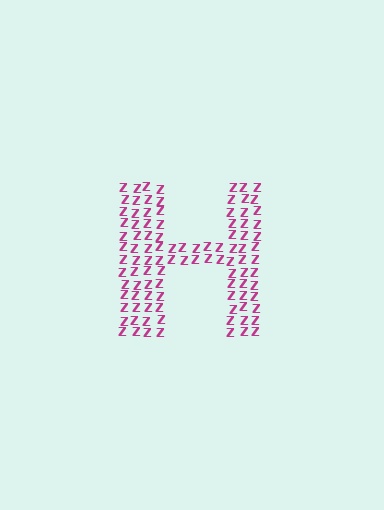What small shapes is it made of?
It is made of small letter Z's.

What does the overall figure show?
The overall figure shows the letter H.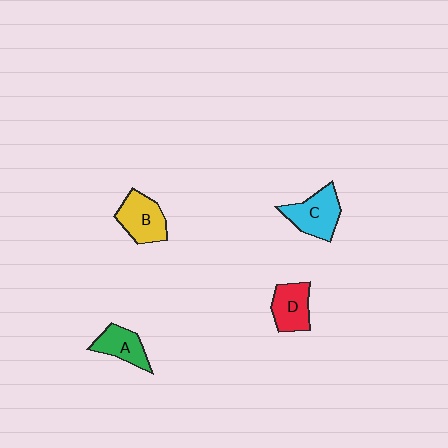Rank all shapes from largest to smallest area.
From largest to smallest: C (cyan), B (yellow), D (red), A (green).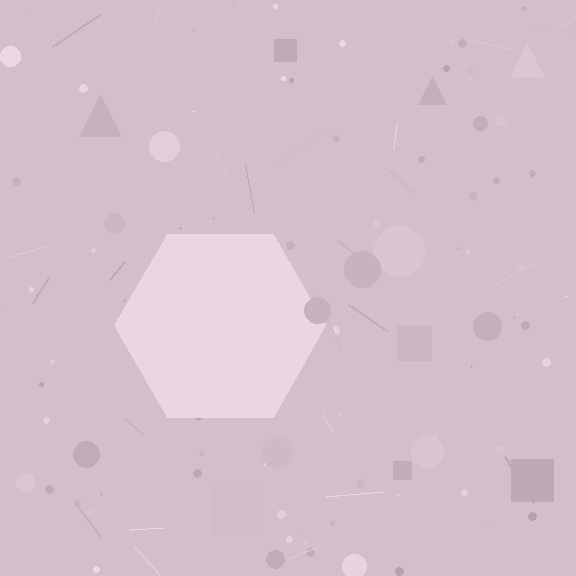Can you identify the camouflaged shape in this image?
The camouflaged shape is a hexagon.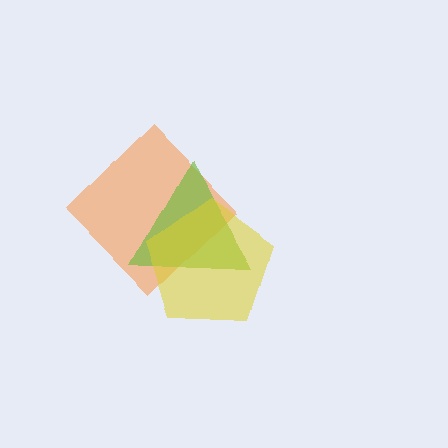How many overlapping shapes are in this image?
There are 3 overlapping shapes in the image.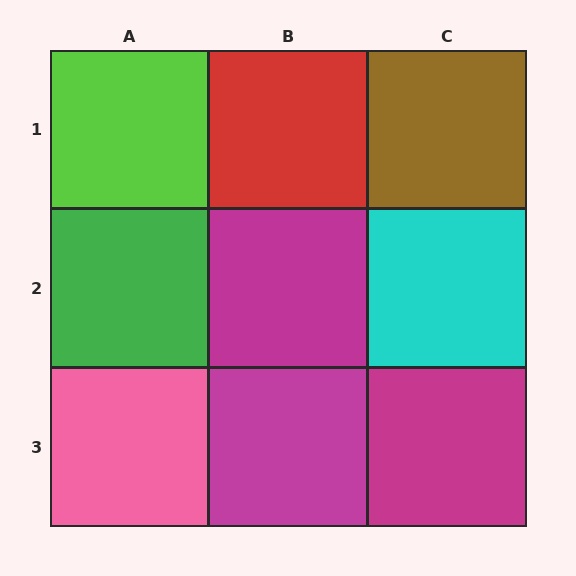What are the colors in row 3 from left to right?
Pink, magenta, magenta.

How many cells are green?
1 cell is green.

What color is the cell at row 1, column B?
Red.